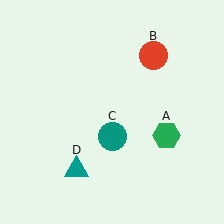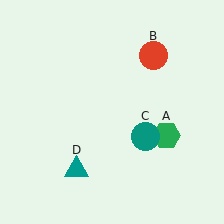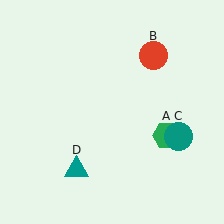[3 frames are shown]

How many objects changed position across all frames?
1 object changed position: teal circle (object C).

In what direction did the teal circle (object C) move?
The teal circle (object C) moved right.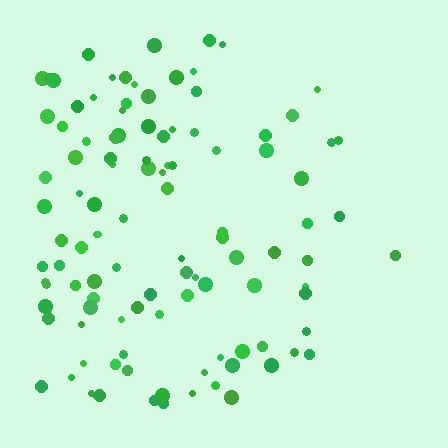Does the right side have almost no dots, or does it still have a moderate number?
Still a moderate number, just noticeably fewer than the left.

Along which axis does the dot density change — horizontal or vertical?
Horizontal.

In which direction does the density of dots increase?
From right to left, with the left side densest.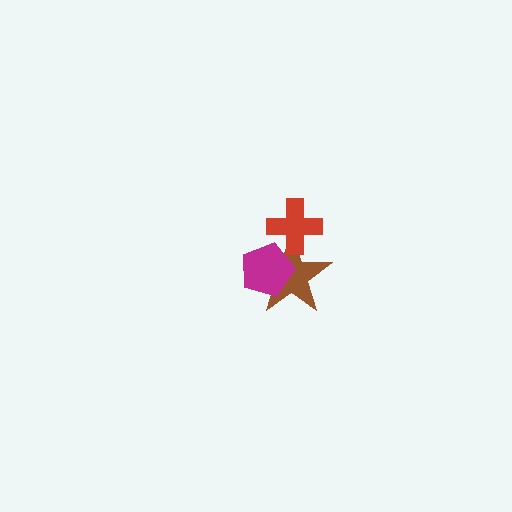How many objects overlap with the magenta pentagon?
1 object overlaps with the magenta pentagon.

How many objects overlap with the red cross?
1 object overlaps with the red cross.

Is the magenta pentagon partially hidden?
No, no other shape covers it.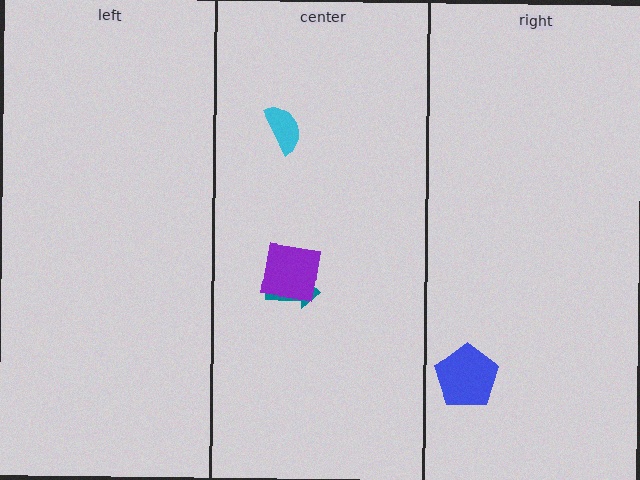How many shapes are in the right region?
1.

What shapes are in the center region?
The teal arrow, the cyan semicircle, the purple square.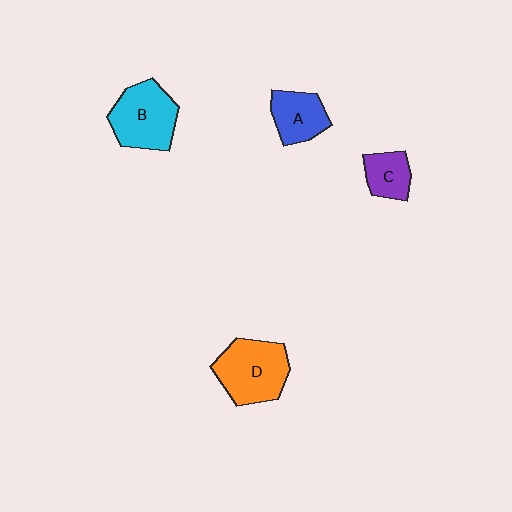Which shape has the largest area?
Shape D (orange).